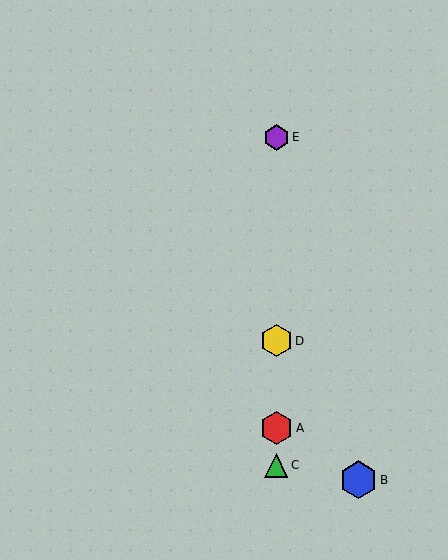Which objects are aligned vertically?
Objects A, C, D, E are aligned vertically.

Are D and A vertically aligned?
Yes, both are at x≈276.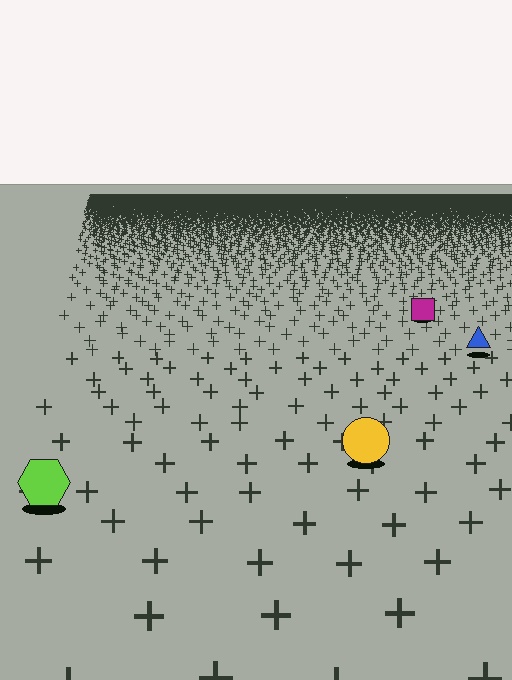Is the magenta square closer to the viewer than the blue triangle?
No. The blue triangle is closer — you can tell from the texture gradient: the ground texture is coarser near it.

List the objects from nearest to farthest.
From nearest to farthest: the lime hexagon, the yellow circle, the blue triangle, the magenta square.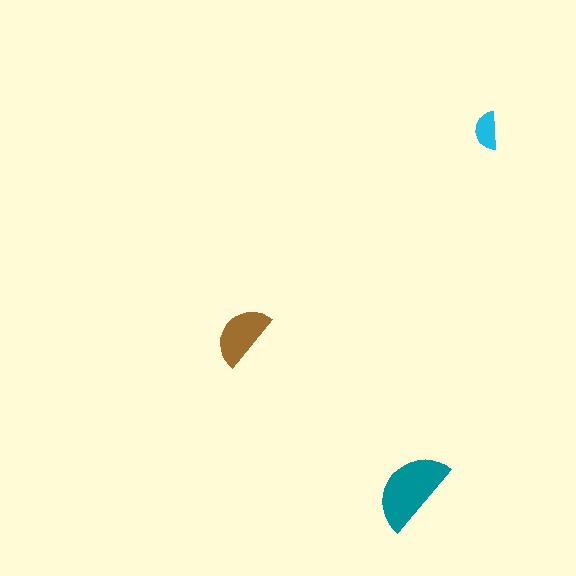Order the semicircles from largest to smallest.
the teal one, the brown one, the cyan one.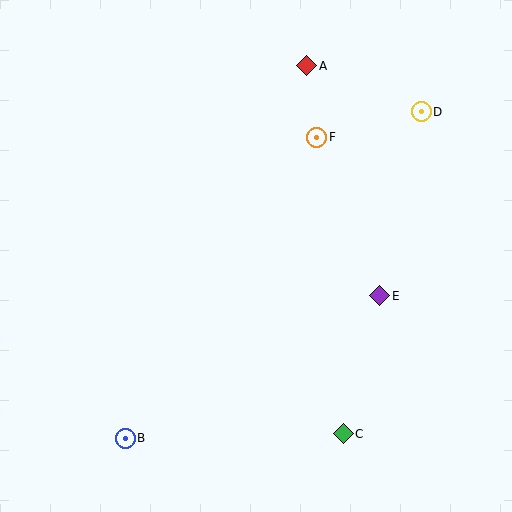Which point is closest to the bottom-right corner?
Point C is closest to the bottom-right corner.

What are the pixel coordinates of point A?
Point A is at (307, 66).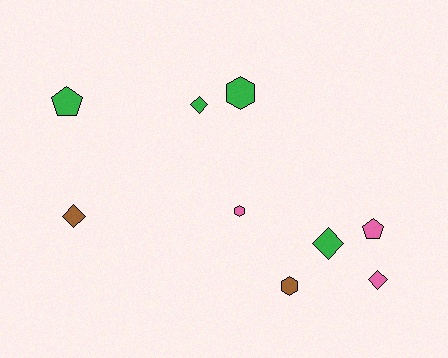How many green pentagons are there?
There is 1 green pentagon.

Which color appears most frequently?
Green, with 4 objects.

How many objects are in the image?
There are 9 objects.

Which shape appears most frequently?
Diamond, with 4 objects.